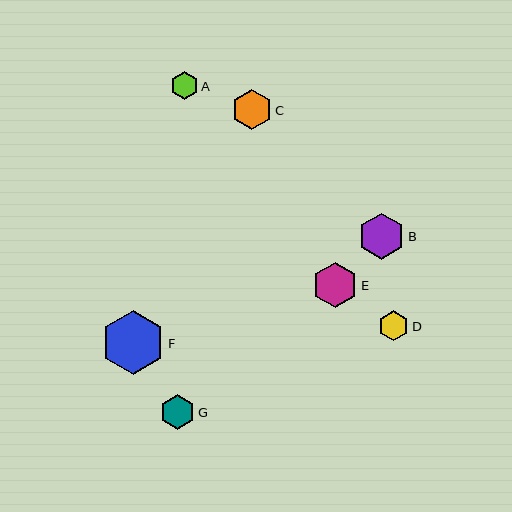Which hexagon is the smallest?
Hexagon A is the smallest with a size of approximately 28 pixels.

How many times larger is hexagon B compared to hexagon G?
Hexagon B is approximately 1.3 times the size of hexagon G.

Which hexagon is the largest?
Hexagon F is the largest with a size of approximately 63 pixels.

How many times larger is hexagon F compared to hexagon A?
Hexagon F is approximately 2.3 times the size of hexagon A.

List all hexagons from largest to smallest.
From largest to smallest: F, B, E, C, G, D, A.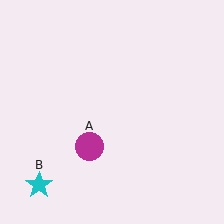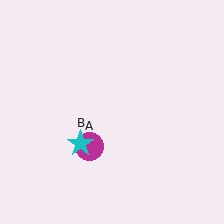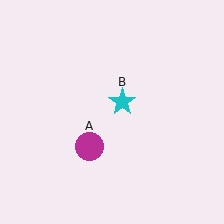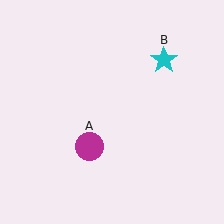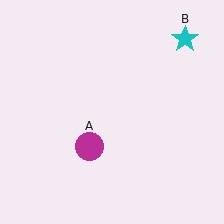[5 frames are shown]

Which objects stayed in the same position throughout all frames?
Magenta circle (object A) remained stationary.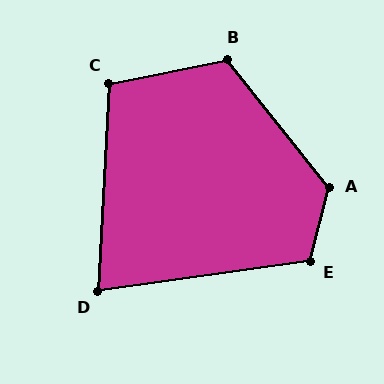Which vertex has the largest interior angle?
A, at approximately 127 degrees.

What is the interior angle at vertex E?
Approximately 112 degrees (obtuse).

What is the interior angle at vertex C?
Approximately 104 degrees (obtuse).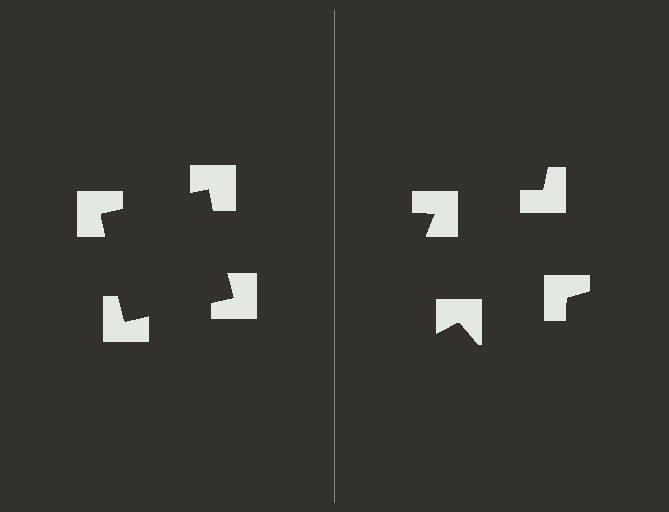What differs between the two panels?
The notched squares are positioned identically on both sides; only the wedge orientations differ. On the left they align to a square; on the right they are misaligned.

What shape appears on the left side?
An illusory square.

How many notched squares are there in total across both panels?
8 — 4 on each side.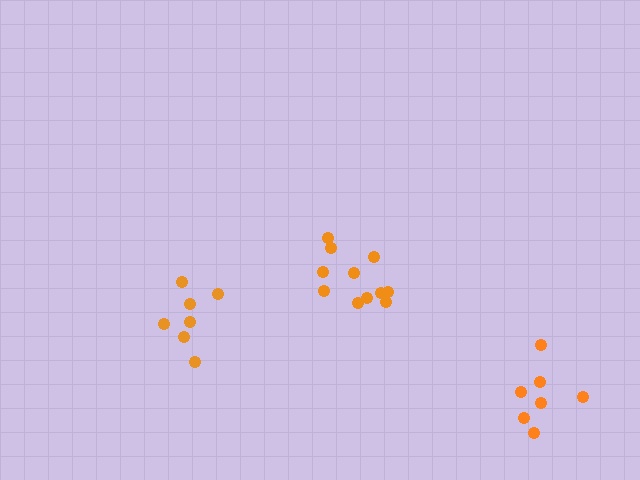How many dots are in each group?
Group 1: 11 dots, Group 2: 7 dots, Group 3: 7 dots (25 total).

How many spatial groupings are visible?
There are 3 spatial groupings.